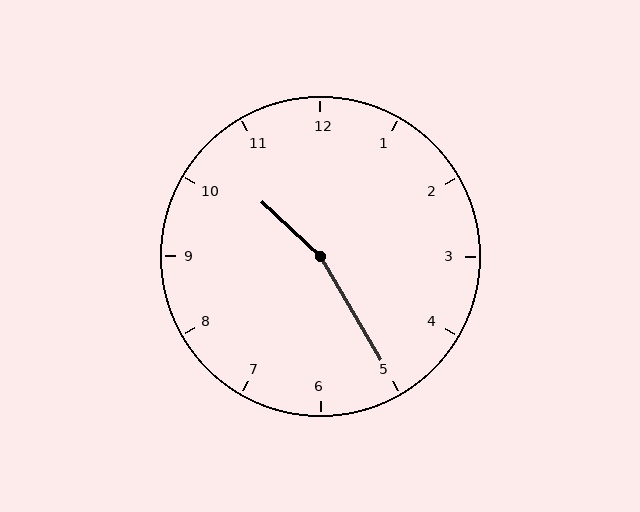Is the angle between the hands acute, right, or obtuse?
It is obtuse.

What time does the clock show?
10:25.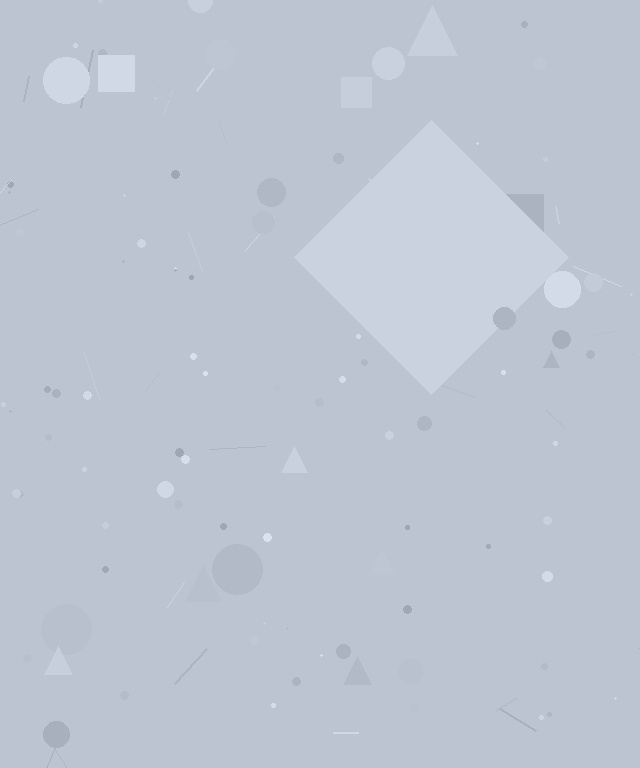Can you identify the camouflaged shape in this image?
The camouflaged shape is a diamond.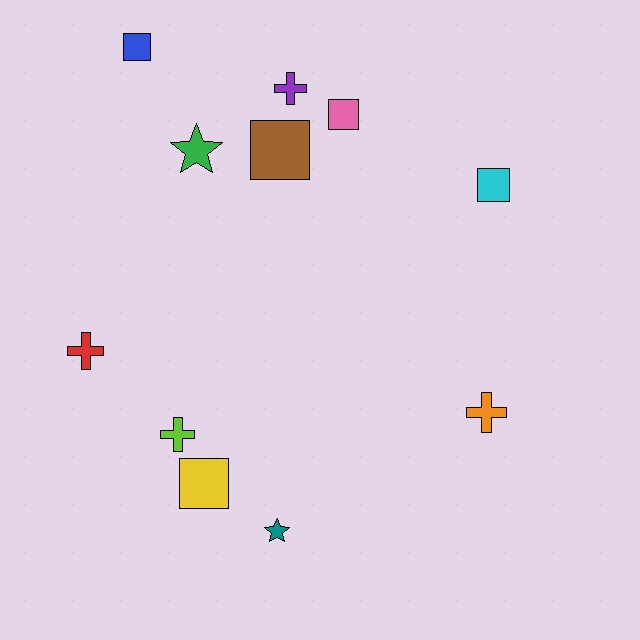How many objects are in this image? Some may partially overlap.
There are 11 objects.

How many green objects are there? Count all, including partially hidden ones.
There is 1 green object.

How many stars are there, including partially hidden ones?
There are 2 stars.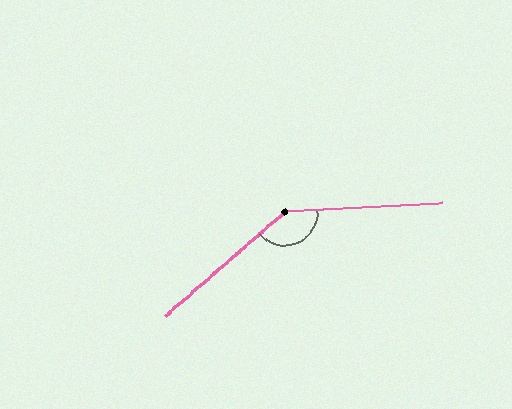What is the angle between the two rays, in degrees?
Approximately 143 degrees.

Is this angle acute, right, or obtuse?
It is obtuse.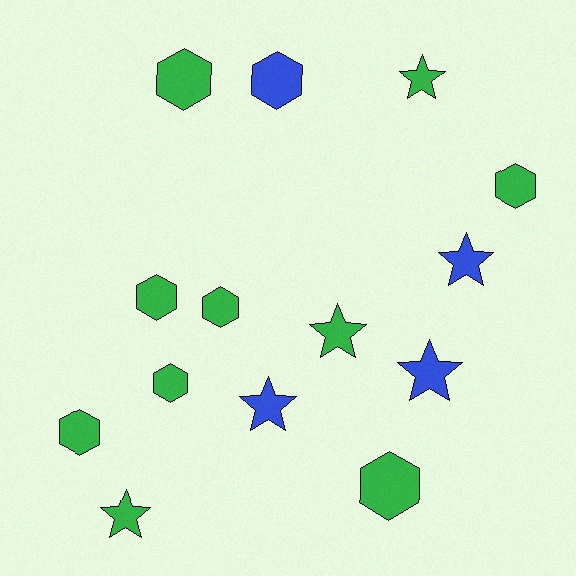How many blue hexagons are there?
There is 1 blue hexagon.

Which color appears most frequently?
Green, with 10 objects.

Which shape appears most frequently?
Hexagon, with 8 objects.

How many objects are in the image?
There are 14 objects.